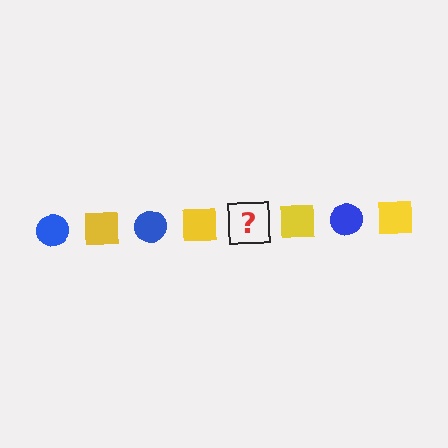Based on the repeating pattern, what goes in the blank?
The blank should be a blue circle.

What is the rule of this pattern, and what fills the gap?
The rule is that the pattern alternates between blue circle and yellow square. The gap should be filled with a blue circle.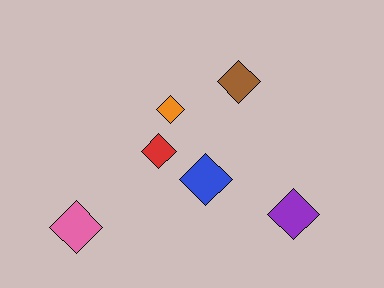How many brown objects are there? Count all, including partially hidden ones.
There is 1 brown object.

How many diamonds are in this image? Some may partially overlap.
There are 6 diamonds.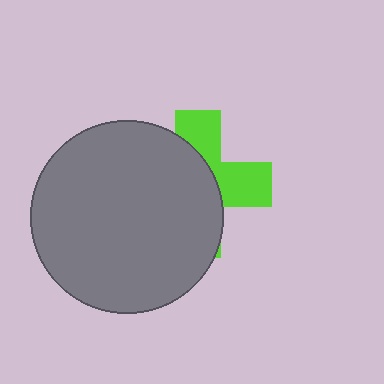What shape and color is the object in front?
The object in front is a gray circle.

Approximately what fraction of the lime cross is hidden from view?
Roughly 61% of the lime cross is hidden behind the gray circle.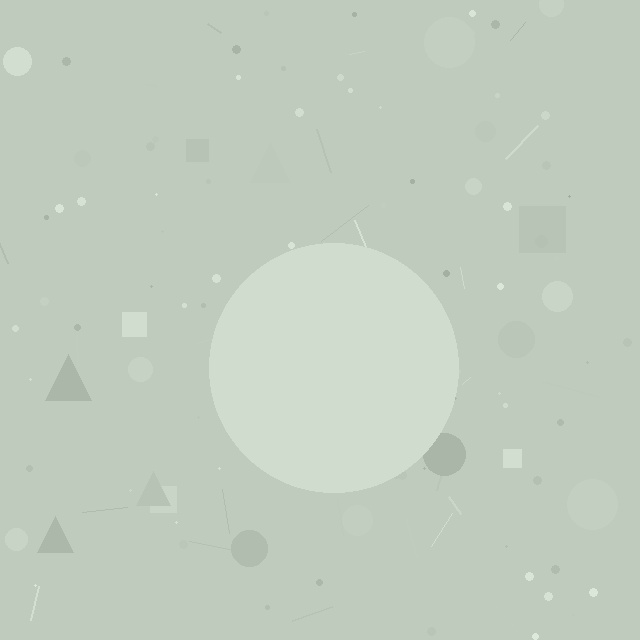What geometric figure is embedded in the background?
A circle is embedded in the background.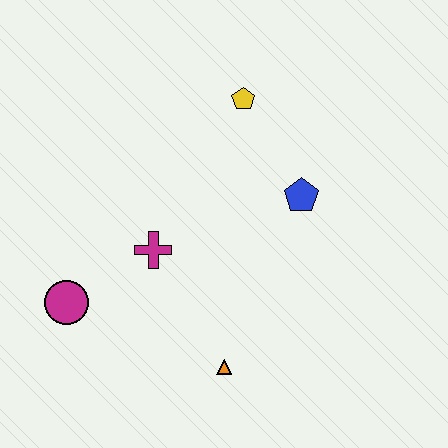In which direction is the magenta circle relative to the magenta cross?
The magenta circle is to the left of the magenta cross.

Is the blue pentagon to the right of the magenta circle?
Yes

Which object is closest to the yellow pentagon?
The blue pentagon is closest to the yellow pentagon.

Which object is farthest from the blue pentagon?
The magenta circle is farthest from the blue pentagon.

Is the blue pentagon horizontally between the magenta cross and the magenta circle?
No